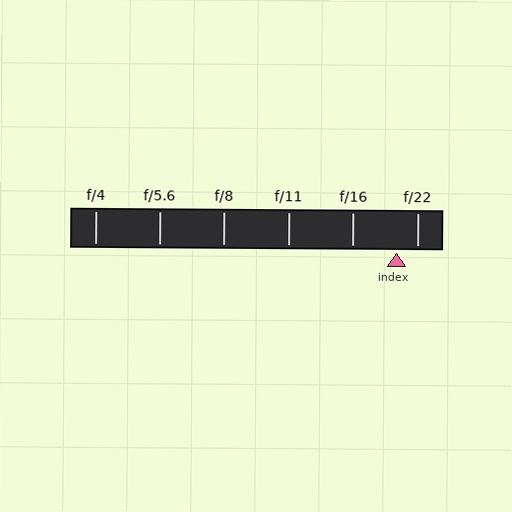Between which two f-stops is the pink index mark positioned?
The index mark is between f/16 and f/22.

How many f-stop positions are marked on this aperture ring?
There are 6 f-stop positions marked.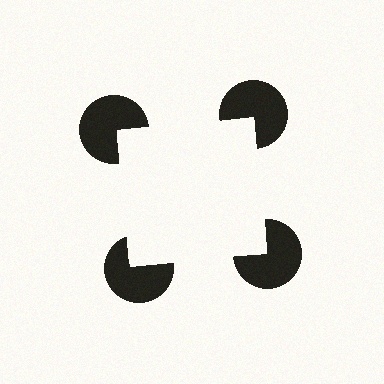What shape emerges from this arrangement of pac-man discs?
An illusory square — its edges are inferred from the aligned wedge cuts in the pac-man discs, not physically drawn.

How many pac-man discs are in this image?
There are 4 — one at each vertex of the illusory square.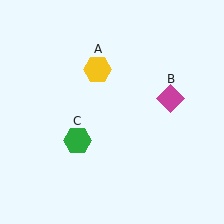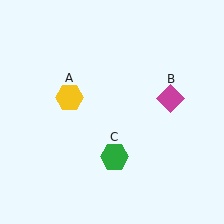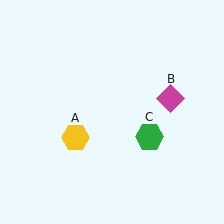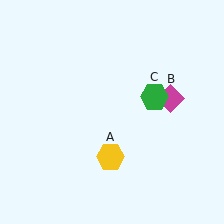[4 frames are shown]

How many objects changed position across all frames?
2 objects changed position: yellow hexagon (object A), green hexagon (object C).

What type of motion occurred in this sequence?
The yellow hexagon (object A), green hexagon (object C) rotated counterclockwise around the center of the scene.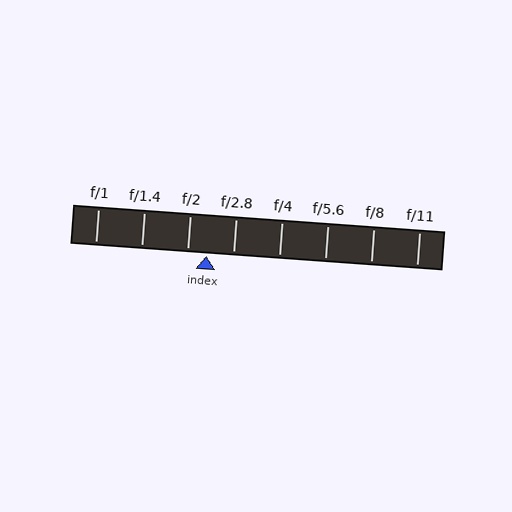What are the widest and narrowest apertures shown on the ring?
The widest aperture shown is f/1 and the narrowest is f/11.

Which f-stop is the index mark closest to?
The index mark is closest to f/2.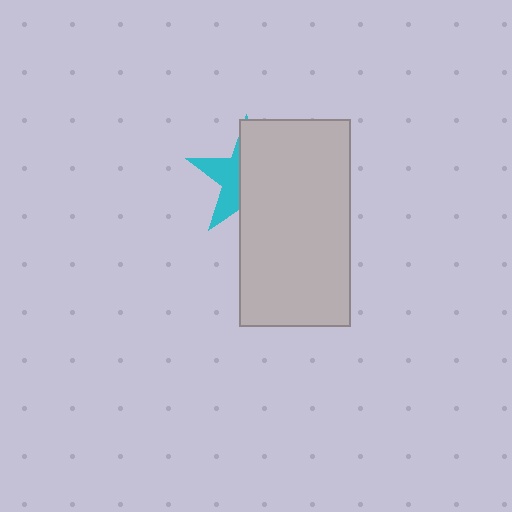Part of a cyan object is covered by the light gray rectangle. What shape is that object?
It is a star.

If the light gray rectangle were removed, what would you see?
You would see the complete cyan star.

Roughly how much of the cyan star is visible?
A small part of it is visible (roughly 39%).